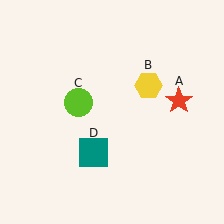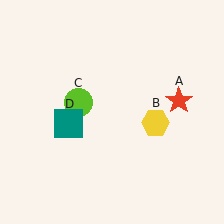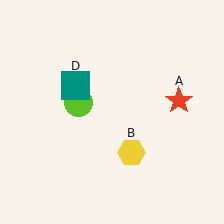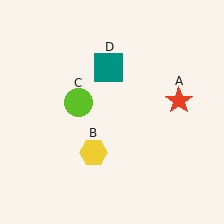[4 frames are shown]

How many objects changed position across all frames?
2 objects changed position: yellow hexagon (object B), teal square (object D).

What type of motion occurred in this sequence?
The yellow hexagon (object B), teal square (object D) rotated clockwise around the center of the scene.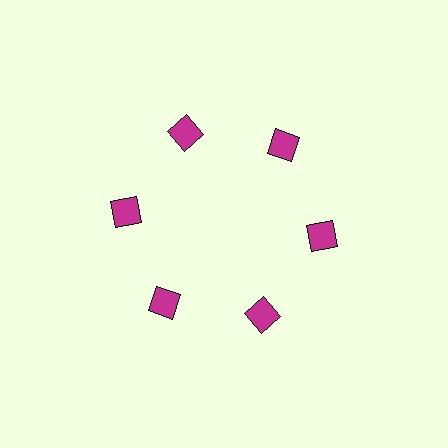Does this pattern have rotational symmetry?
Yes, this pattern has 6-fold rotational symmetry. It looks the same after rotating 60 degrees around the center.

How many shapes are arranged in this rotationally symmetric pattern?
There are 6 shapes, arranged in 6 groups of 1.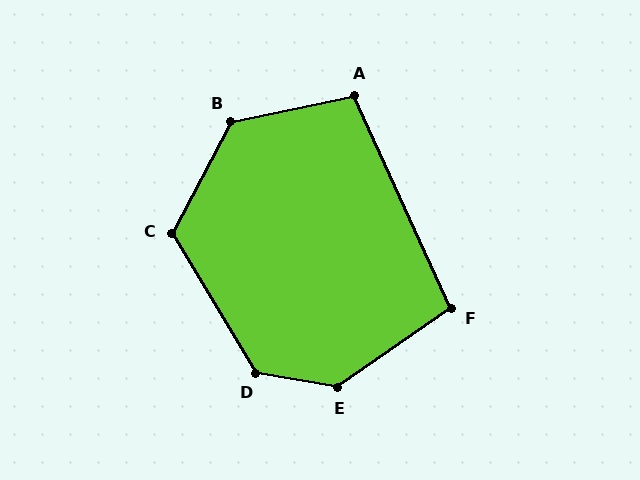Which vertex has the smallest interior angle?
F, at approximately 100 degrees.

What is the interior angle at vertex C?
Approximately 121 degrees (obtuse).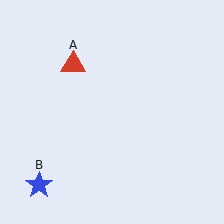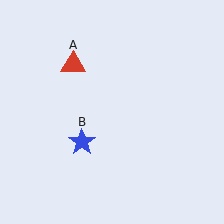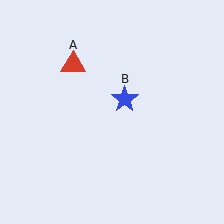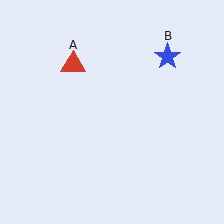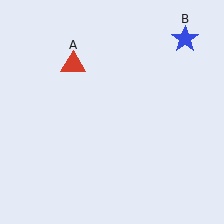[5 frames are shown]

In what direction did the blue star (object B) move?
The blue star (object B) moved up and to the right.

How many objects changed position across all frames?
1 object changed position: blue star (object B).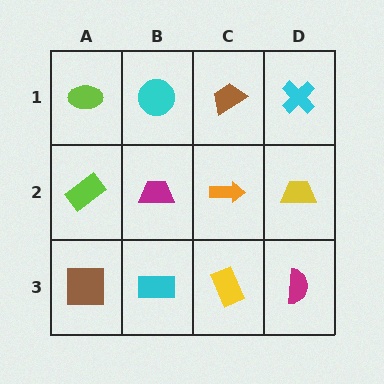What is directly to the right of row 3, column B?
A yellow rectangle.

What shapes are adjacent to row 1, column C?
An orange arrow (row 2, column C), a cyan circle (row 1, column B), a cyan cross (row 1, column D).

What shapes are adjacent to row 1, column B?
A magenta trapezoid (row 2, column B), a lime ellipse (row 1, column A), a brown trapezoid (row 1, column C).